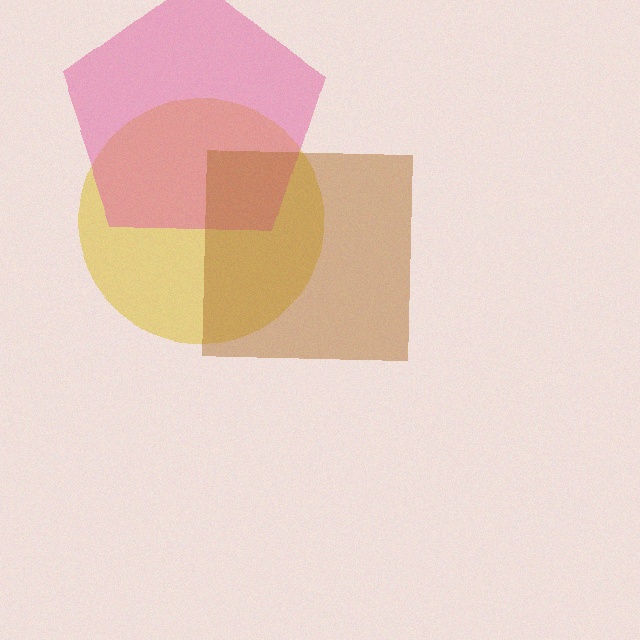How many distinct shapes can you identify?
There are 3 distinct shapes: a yellow circle, a pink pentagon, a brown square.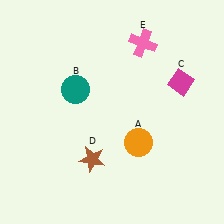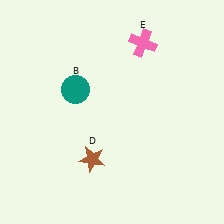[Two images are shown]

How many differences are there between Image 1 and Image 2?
There are 2 differences between the two images.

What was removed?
The orange circle (A), the magenta diamond (C) were removed in Image 2.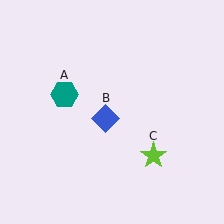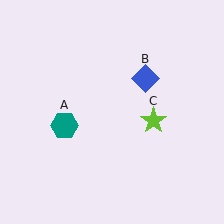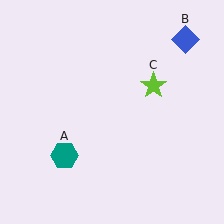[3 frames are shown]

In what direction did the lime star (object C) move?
The lime star (object C) moved up.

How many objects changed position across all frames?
3 objects changed position: teal hexagon (object A), blue diamond (object B), lime star (object C).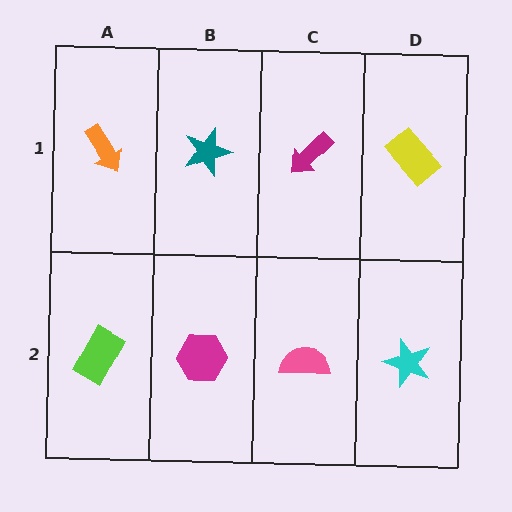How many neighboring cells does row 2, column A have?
2.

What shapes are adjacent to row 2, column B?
A teal star (row 1, column B), a lime rectangle (row 2, column A), a pink semicircle (row 2, column C).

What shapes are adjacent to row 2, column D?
A yellow rectangle (row 1, column D), a pink semicircle (row 2, column C).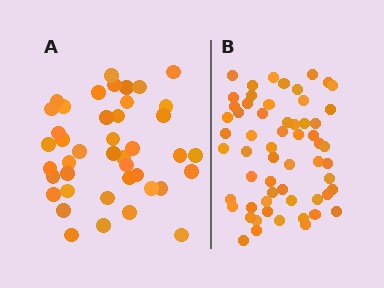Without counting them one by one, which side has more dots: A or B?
Region B (the right region) has more dots.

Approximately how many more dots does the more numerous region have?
Region B has approximately 15 more dots than region A.